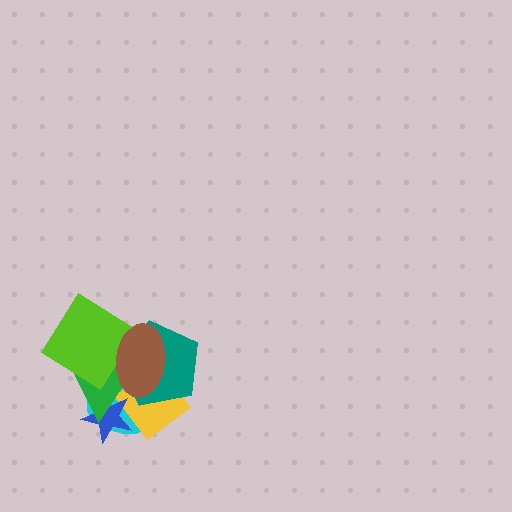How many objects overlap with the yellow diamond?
5 objects overlap with the yellow diamond.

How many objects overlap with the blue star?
3 objects overlap with the blue star.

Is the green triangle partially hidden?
Yes, it is partially covered by another shape.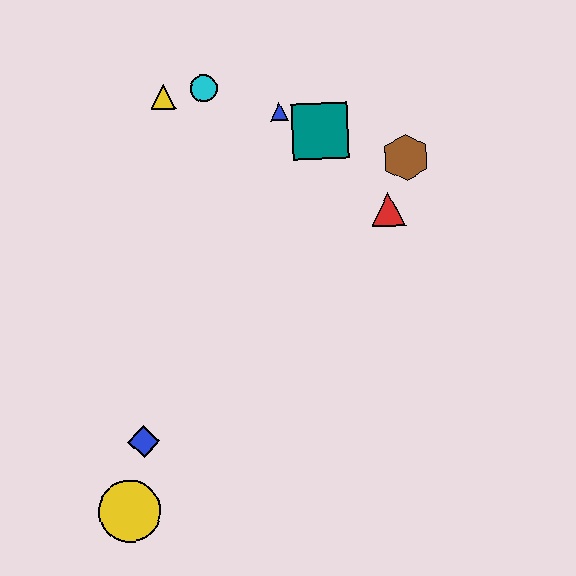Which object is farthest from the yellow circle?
The brown hexagon is farthest from the yellow circle.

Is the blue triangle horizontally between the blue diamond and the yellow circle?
No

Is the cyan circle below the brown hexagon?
No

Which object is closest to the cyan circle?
The yellow triangle is closest to the cyan circle.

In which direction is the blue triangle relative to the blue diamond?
The blue triangle is above the blue diamond.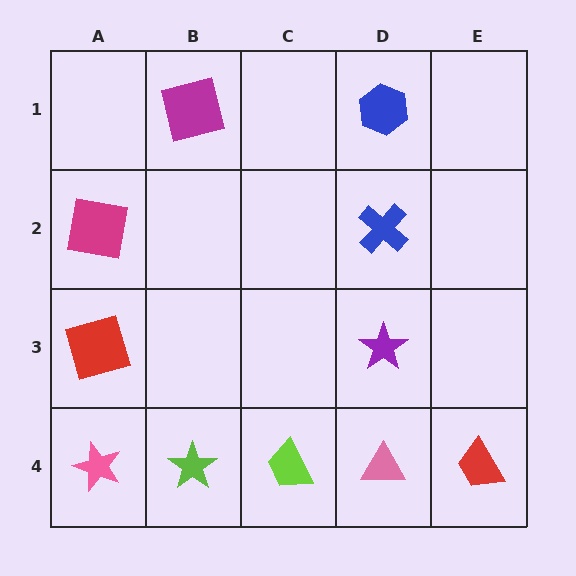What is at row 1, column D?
A blue hexagon.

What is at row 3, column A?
A red square.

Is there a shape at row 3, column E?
No, that cell is empty.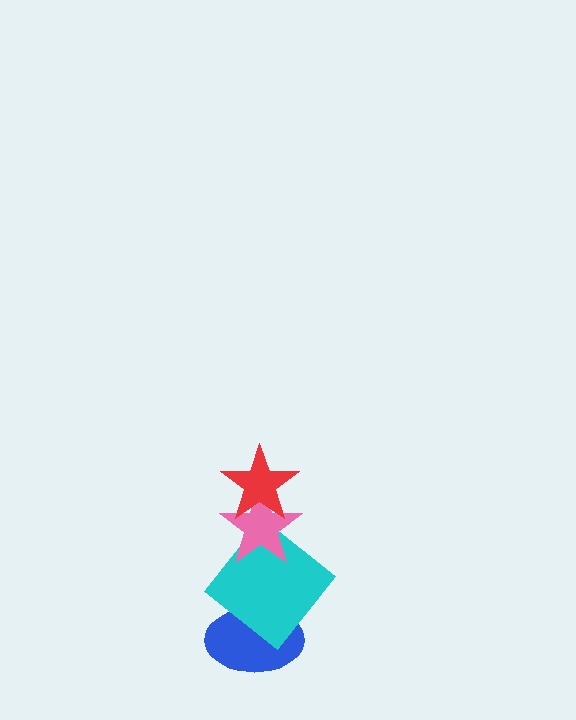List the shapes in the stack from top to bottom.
From top to bottom: the red star, the pink star, the cyan diamond, the blue ellipse.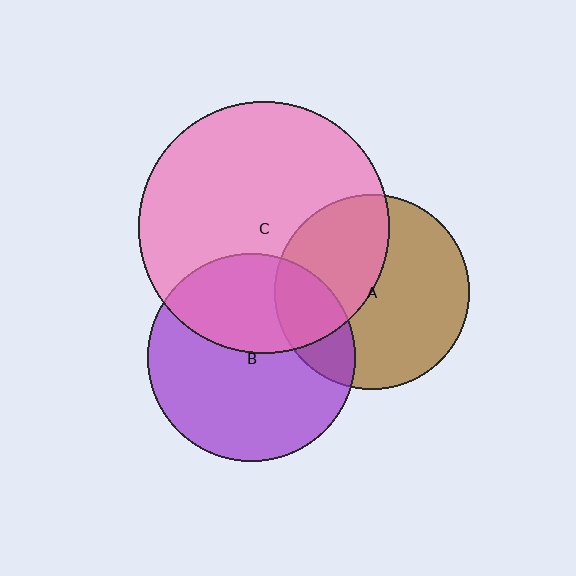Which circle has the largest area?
Circle C (pink).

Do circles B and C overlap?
Yes.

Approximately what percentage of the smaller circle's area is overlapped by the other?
Approximately 40%.